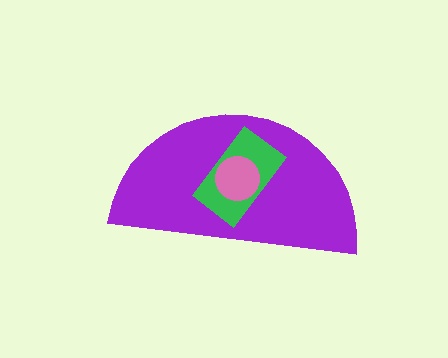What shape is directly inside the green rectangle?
The pink circle.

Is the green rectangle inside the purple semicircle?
Yes.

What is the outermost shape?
The purple semicircle.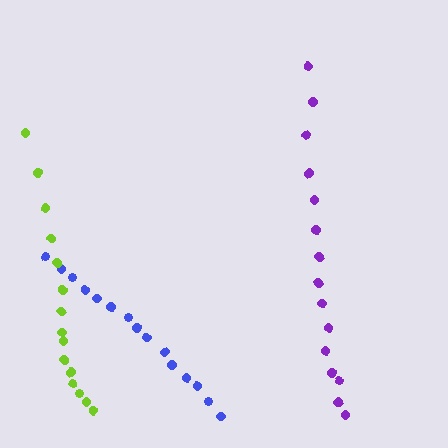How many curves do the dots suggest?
There are 3 distinct paths.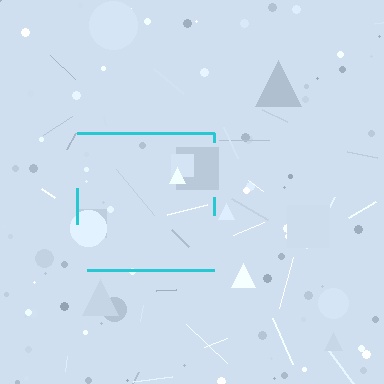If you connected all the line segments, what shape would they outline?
They would outline a square.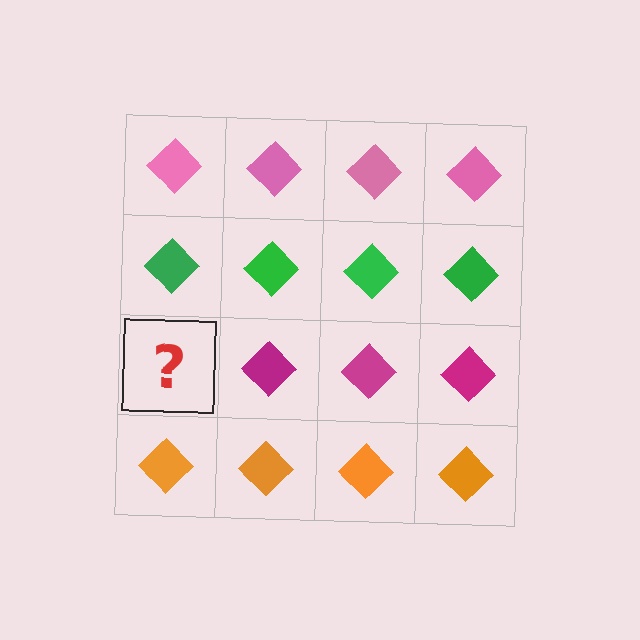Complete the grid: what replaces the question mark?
The question mark should be replaced with a magenta diamond.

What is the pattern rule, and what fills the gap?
The rule is that each row has a consistent color. The gap should be filled with a magenta diamond.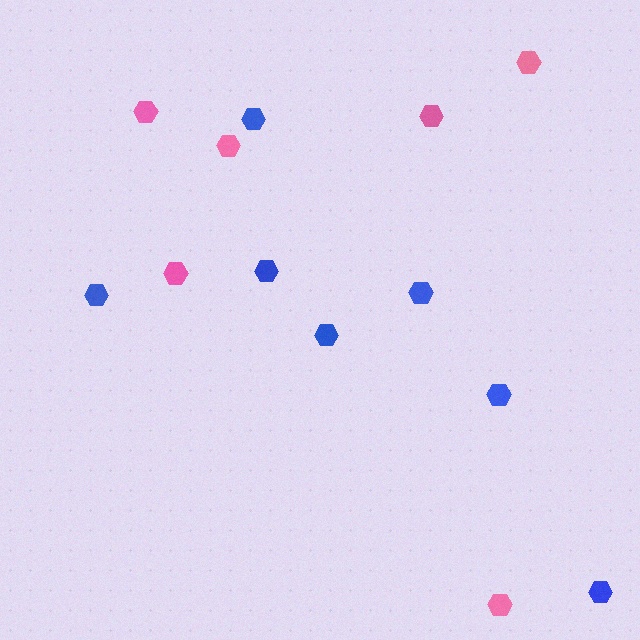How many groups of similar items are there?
There are 2 groups: one group of blue hexagons (7) and one group of pink hexagons (6).